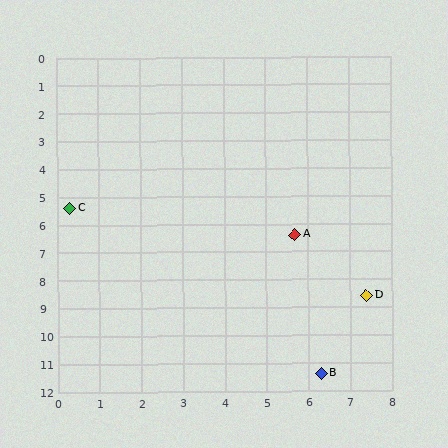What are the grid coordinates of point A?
Point A is at approximately (5.7, 6.4).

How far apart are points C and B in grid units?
Points C and B are about 8.5 grid units apart.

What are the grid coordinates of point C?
Point C is at approximately (0.3, 5.4).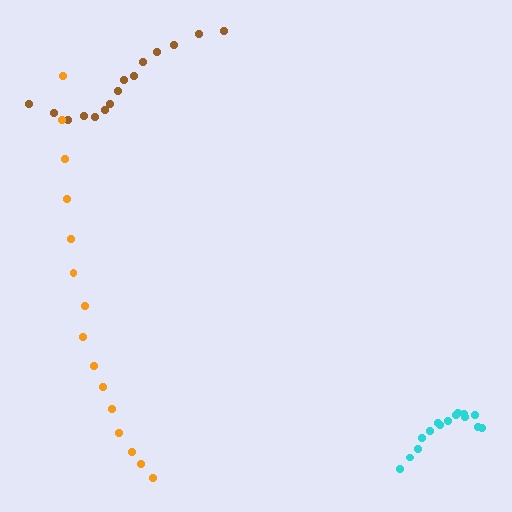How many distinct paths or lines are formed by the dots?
There are 3 distinct paths.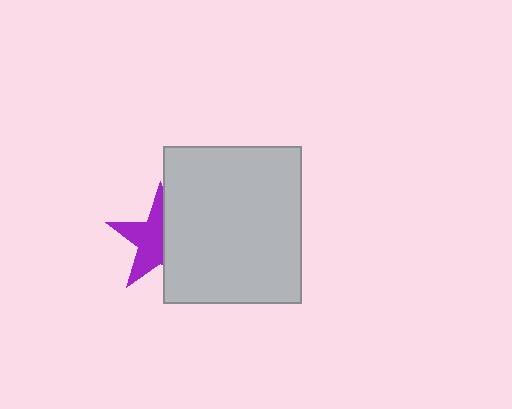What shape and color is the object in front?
The object in front is a light gray rectangle.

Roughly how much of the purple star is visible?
About half of it is visible (roughly 55%).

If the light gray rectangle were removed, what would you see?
You would see the complete purple star.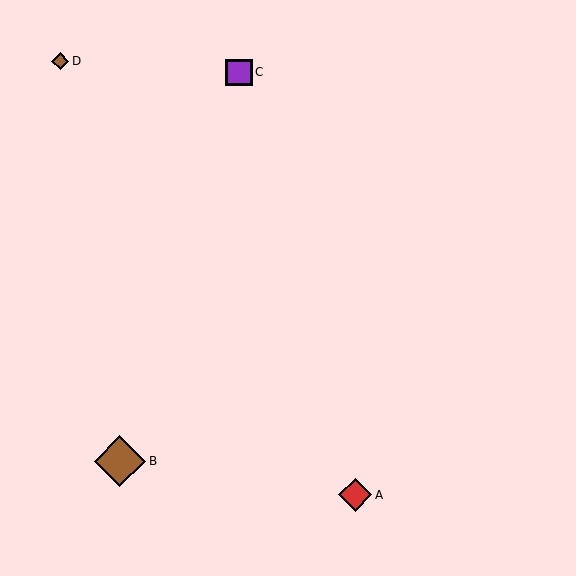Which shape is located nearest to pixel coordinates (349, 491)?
The red diamond (labeled A) at (355, 495) is nearest to that location.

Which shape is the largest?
The brown diamond (labeled B) is the largest.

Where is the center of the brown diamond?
The center of the brown diamond is at (120, 461).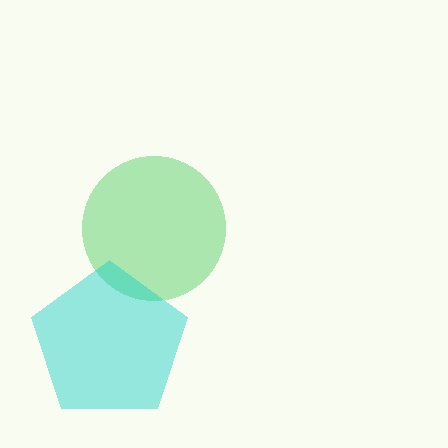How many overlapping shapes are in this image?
There are 2 overlapping shapes in the image.